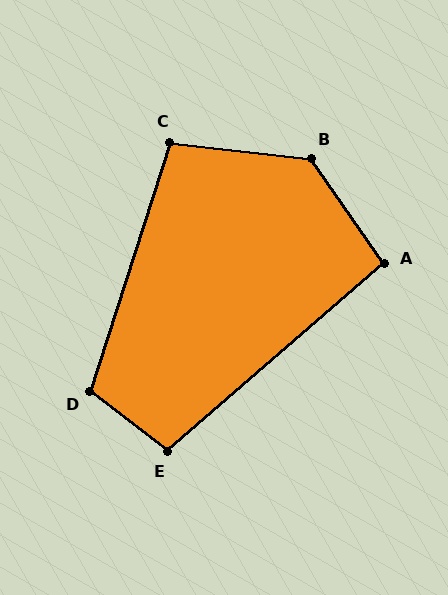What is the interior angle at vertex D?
Approximately 110 degrees (obtuse).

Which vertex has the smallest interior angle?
A, at approximately 96 degrees.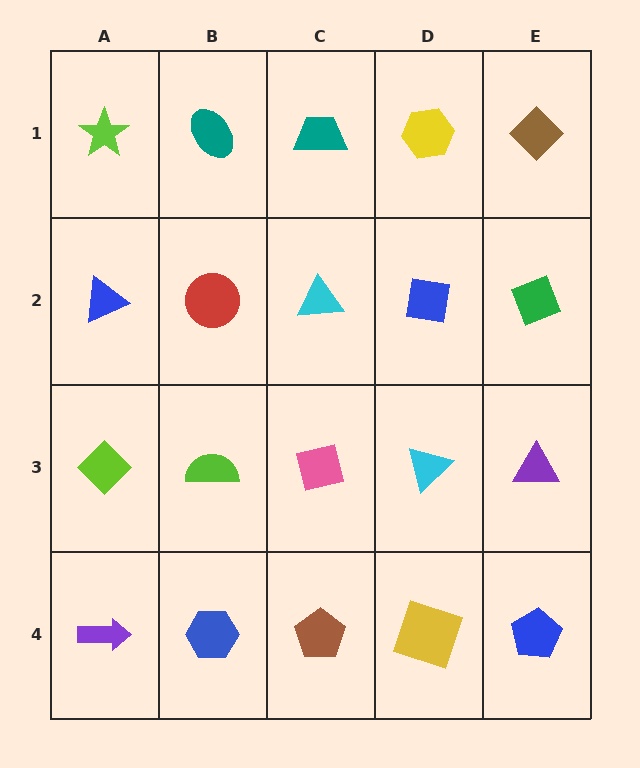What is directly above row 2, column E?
A brown diamond.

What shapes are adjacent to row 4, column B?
A lime semicircle (row 3, column B), a purple arrow (row 4, column A), a brown pentagon (row 4, column C).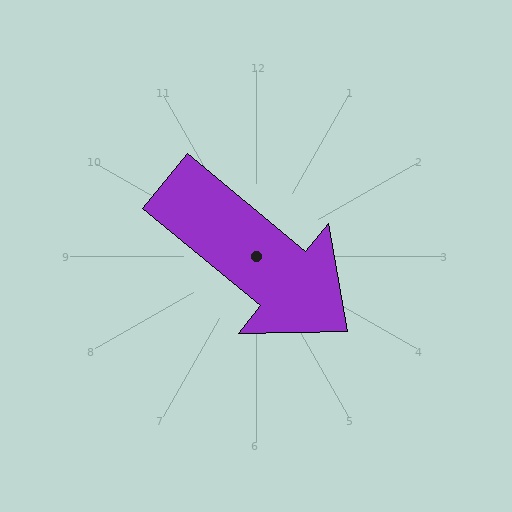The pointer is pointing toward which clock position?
Roughly 4 o'clock.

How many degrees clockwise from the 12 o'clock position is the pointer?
Approximately 129 degrees.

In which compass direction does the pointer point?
Southeast.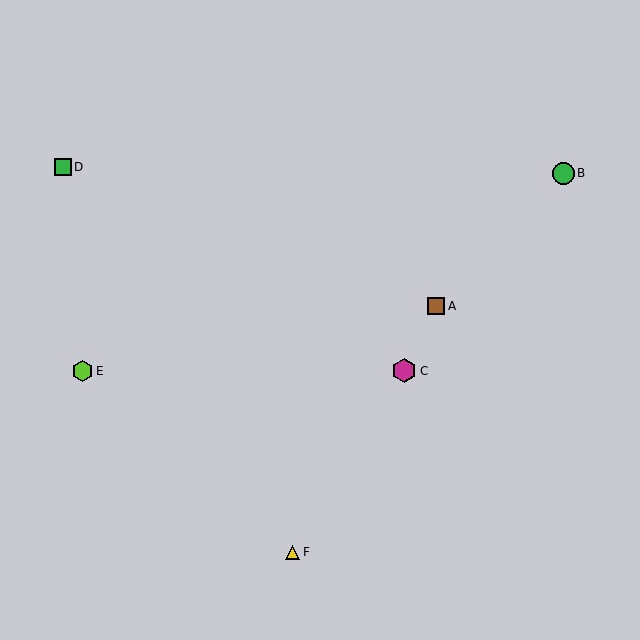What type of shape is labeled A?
Shape A is a brown square.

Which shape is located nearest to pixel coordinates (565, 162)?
The green circle (labeled B) at (563, 173) is nearest to that location.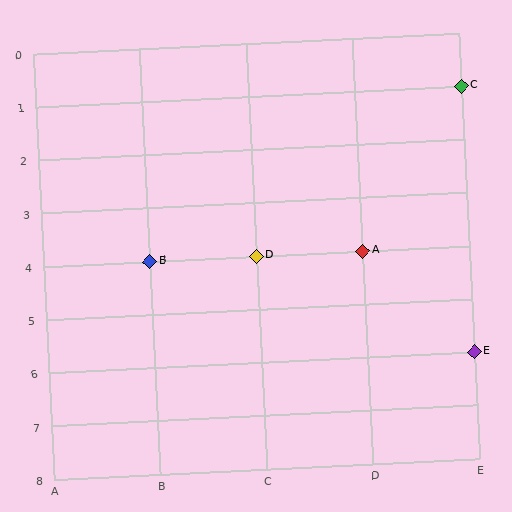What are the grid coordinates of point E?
Point E is at grid coordinates (E, 6).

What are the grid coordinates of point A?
Point A is at grid coordinates (D, 4).